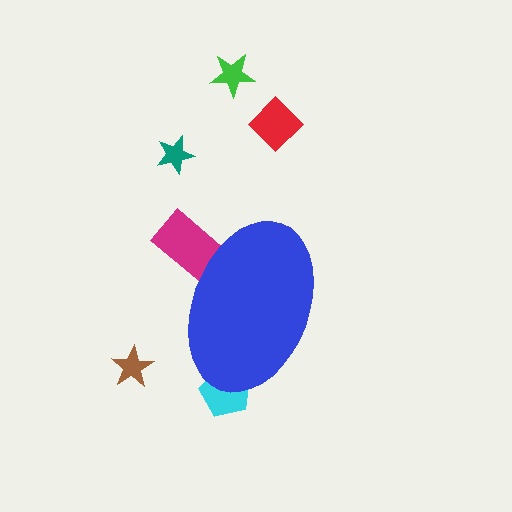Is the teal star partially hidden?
No, the teal star is fully visible.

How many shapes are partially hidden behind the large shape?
2 shapes are partially hidden.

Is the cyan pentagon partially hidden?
Yes, the cyan pentagon is partially hidden behind the blue ellipse.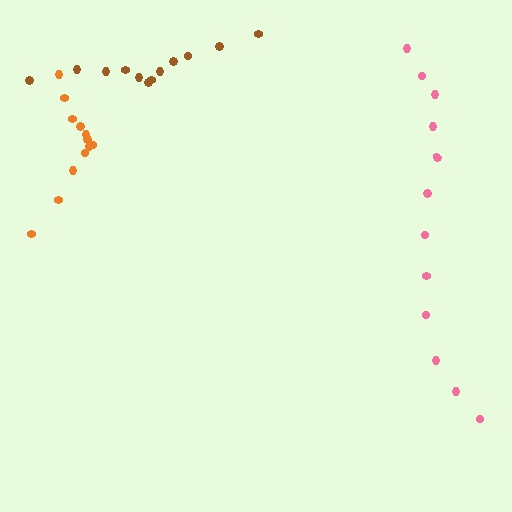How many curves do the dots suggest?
There are 3 distinct paths.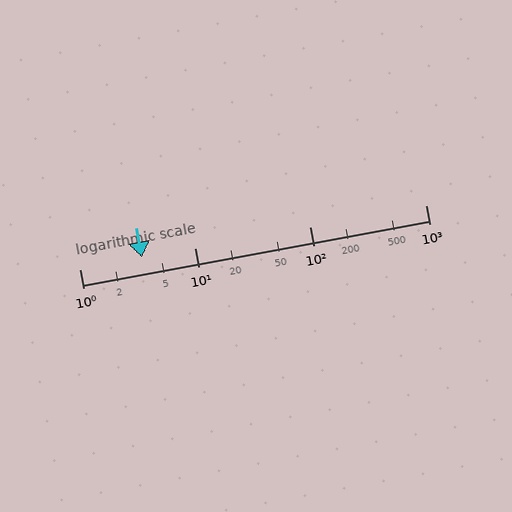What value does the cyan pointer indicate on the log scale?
The pointer indicates approximately 3.5.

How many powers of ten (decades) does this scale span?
The scale spans 3 decades, from 1 to 1000.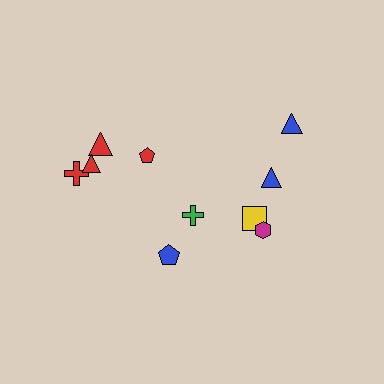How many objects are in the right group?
There are 6 objects.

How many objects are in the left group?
There are 4 objects.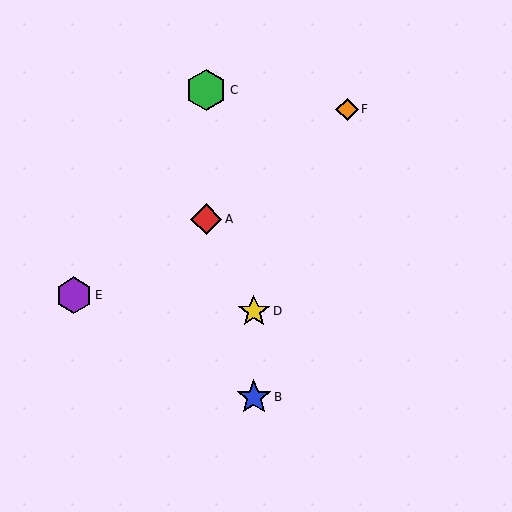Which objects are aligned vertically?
Objects B, D are aligned vertically.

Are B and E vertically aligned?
No, B is at x≈254 and E is at x≈74.